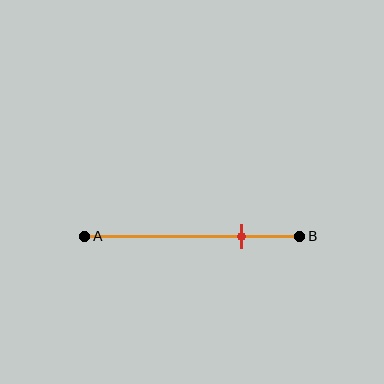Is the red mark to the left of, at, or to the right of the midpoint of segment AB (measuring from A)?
The red mark is to the right of the midpoint of segment AB.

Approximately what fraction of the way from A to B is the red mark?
The red mark is approximately 75% of the way from A to B.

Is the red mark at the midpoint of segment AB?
No, the mark is at about 75% from A, not at the 50% midpoint.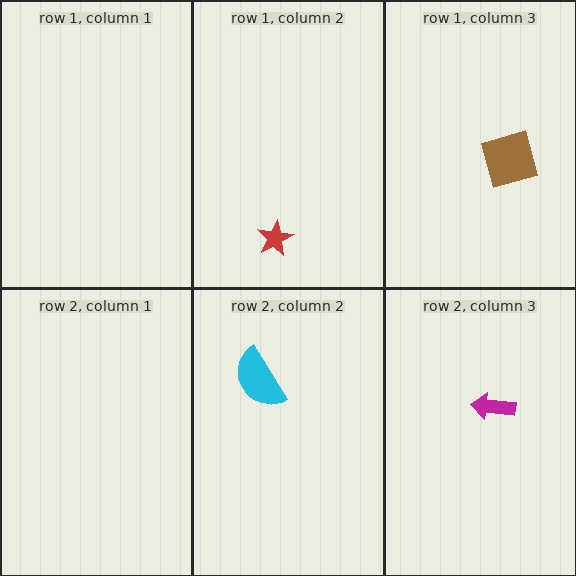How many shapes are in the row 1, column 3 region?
1.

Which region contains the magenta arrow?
The row 2, column 3 region.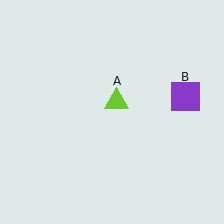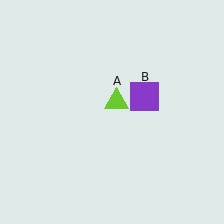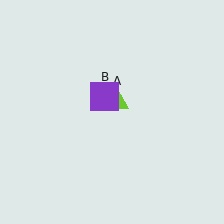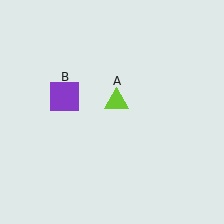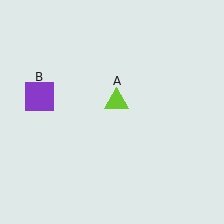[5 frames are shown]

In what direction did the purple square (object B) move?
The purple square (object B) moved left.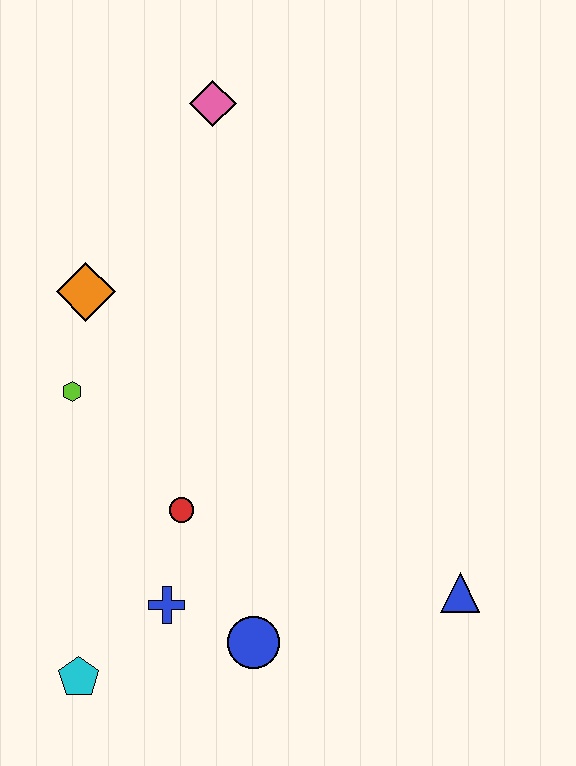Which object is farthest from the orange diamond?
The blue triangle is farthest from the orange diamond.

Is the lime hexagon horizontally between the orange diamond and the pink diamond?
No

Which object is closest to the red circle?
The blue cross is closest to the red circle.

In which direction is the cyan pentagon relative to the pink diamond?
The cyan pentagon is below the pink diamond.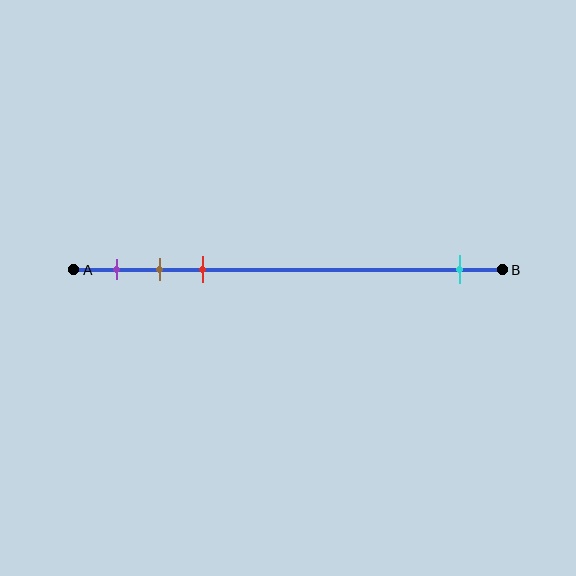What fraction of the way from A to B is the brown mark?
The brown mark is approximately 20% (0.2) of the way from A to B.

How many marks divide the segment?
There are 4 marks dividing the segment.